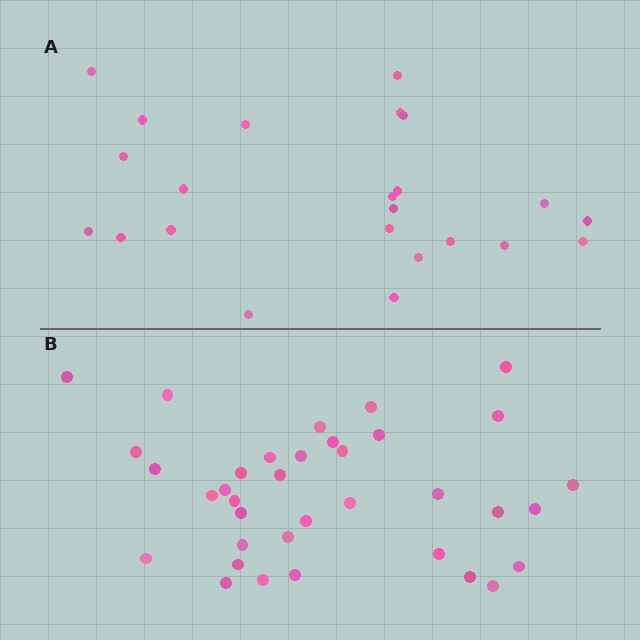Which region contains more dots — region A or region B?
Region B (the bottom region) has more dots.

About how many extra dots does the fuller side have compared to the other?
Region B has approximately 15 more dots than region A.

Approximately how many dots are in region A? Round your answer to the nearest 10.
About 20 dots. (The exact count is 23, which rounds to 20.)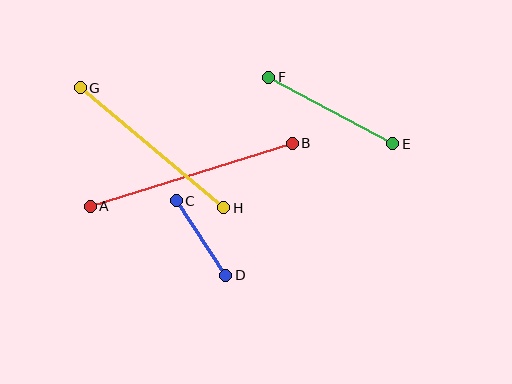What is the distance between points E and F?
The distance is approximately 141 pixels.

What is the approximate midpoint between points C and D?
The midpoint is at approximately (201, 238) pixels.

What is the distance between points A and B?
The distance is approximately 211 pixels.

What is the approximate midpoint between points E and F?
The midpoint is at approximately (331, 110) pixels.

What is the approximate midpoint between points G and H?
The midpoint is at approximately (152, 148) pixels.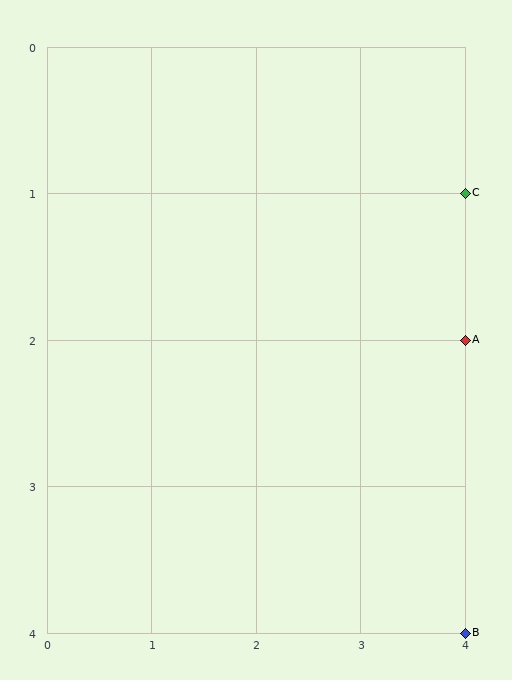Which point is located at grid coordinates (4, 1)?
Point C is at (4, 1).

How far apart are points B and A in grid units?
Points B and A are 2 rows apart.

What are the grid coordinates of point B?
Point B is at grid coordinates (4, 4).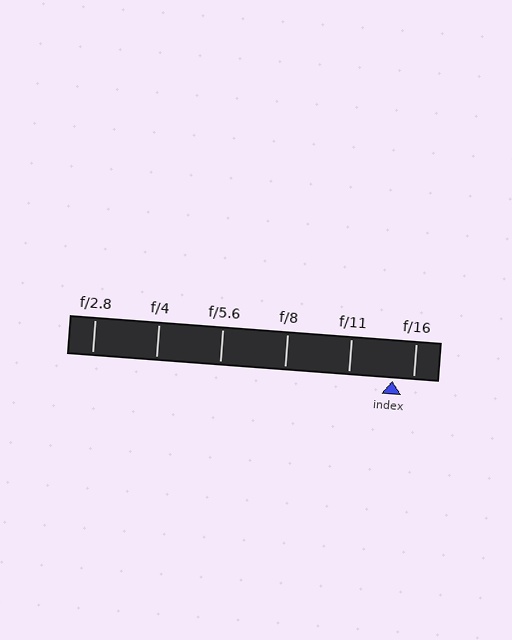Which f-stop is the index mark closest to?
The index mark is closest to f/16.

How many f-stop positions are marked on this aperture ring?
There are 6 f-stop positions marked.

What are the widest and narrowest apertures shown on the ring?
The widest aperture shown is f/2.8 and the narrowest is f/16.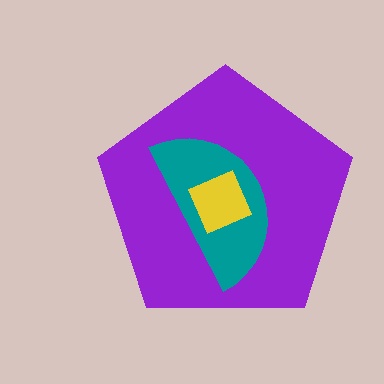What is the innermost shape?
The yellow square.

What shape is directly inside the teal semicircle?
The yellow square.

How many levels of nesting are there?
3.